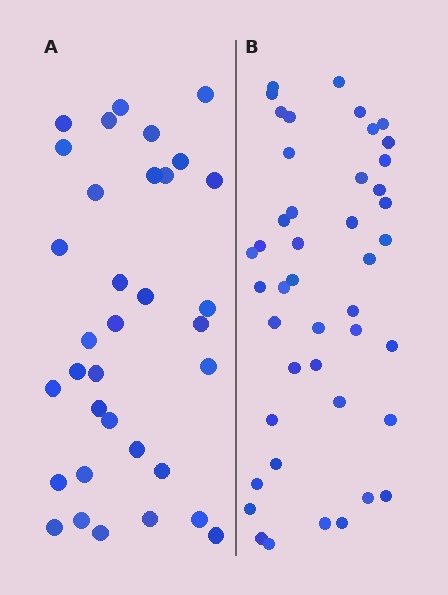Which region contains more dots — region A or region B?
Region B (the right region) has more dots.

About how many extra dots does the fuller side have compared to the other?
Region B has roughly 10 or so more dots than region A.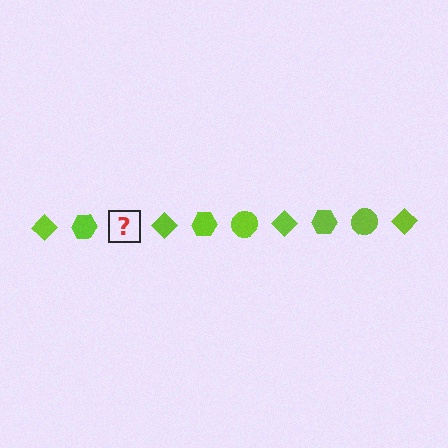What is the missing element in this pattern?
The missing element is a lime circle.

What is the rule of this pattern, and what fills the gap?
The rule is that the pattern cycles through diamond, hexagon, circle shapes in lime. The gap should be filled with a lime circle.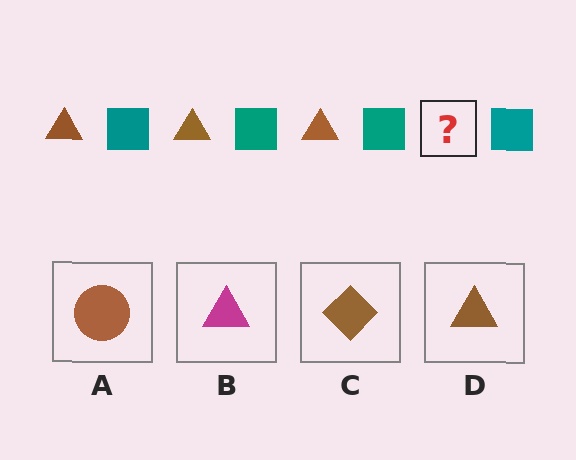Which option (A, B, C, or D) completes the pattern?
D.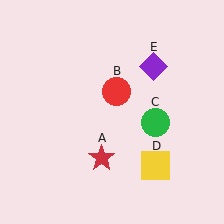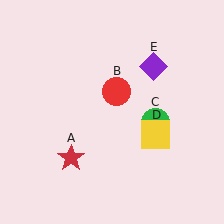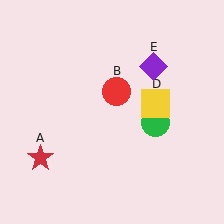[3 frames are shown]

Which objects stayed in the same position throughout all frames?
Red circle (object B) and green circle (object C) and purple diamond (object E) remained stationary.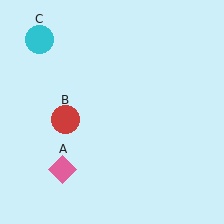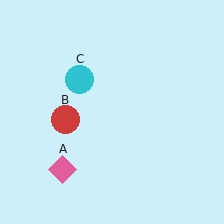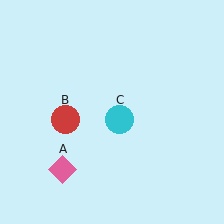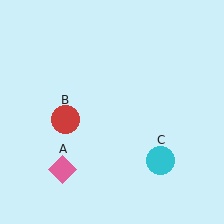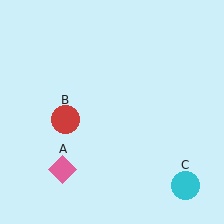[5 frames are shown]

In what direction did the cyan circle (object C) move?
The cyan circle (object C) moved down and to the right.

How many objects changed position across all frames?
1 object changed position: cyan circle (object C).